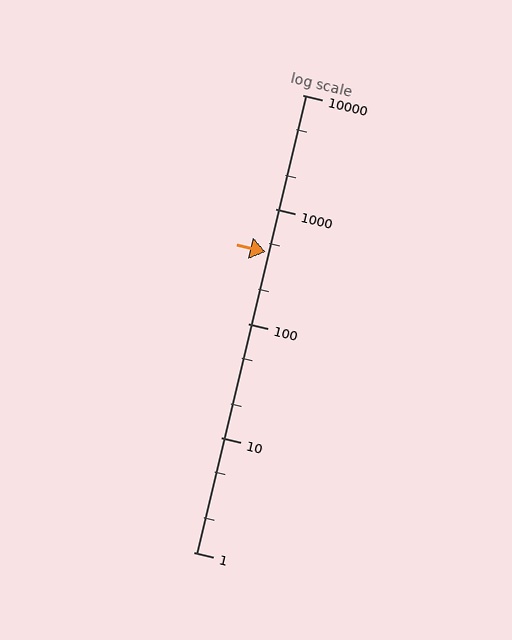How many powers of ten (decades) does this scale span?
The scale spans 4 decades, from 1 to 10000.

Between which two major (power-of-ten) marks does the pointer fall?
The pointer is between 100 and 1000.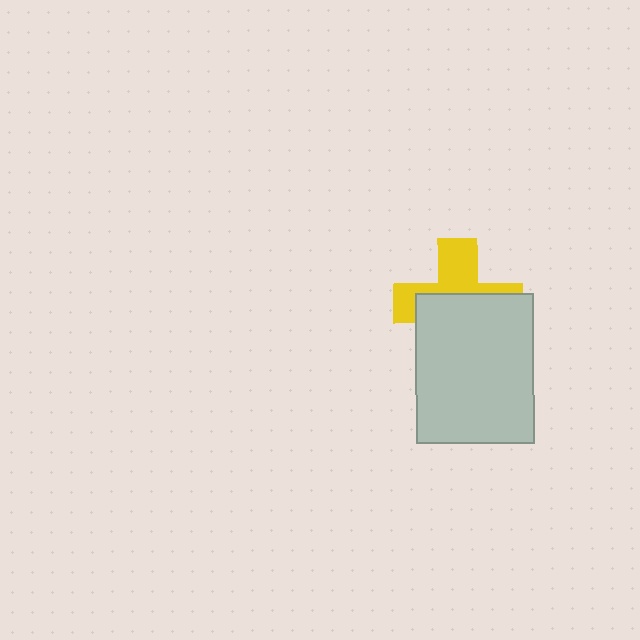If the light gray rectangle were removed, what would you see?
You would see the complete yellow cross.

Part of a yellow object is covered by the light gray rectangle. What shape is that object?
It is a cross.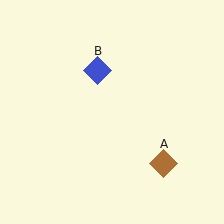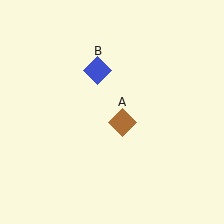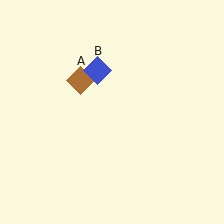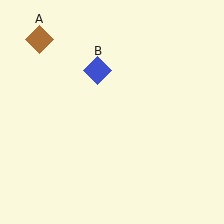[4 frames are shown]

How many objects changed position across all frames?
1 object changed position: brown diamond (object A).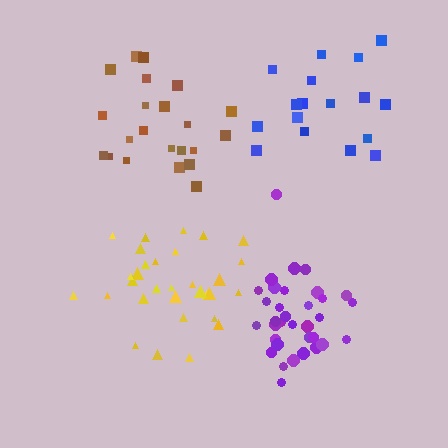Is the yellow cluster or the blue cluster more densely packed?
Yellow.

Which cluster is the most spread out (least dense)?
Blue.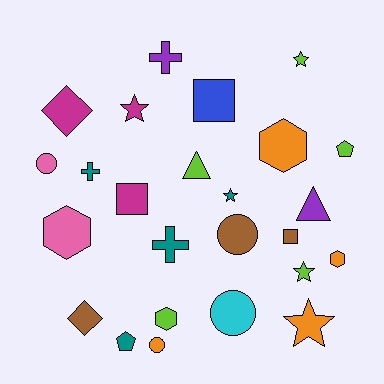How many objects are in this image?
There are 25 objects.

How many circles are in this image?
There are 4 circles.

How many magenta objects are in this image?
There are 3 magenta objects.